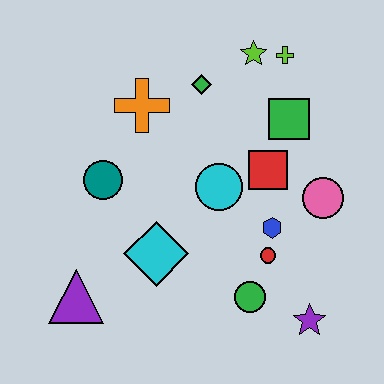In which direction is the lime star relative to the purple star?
The lime star is above the purple star.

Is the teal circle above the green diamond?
No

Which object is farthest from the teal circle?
The purple star is farthest from the teal circle.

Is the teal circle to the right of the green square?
No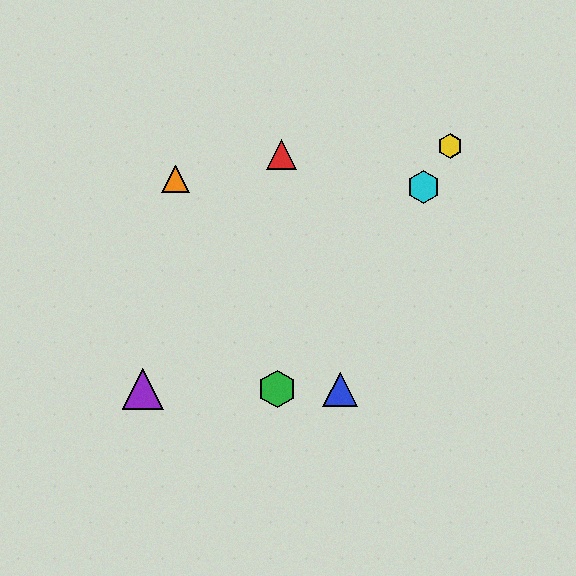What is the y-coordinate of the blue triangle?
The blue triangle is at y≈389.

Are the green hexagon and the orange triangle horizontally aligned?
No, the green hexagon is at y≈389 and the orange triangle is at y≈179.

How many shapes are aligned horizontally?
3 shapes (the blue triangle, the green hexagon, the purple triangle) are aligned horizontally.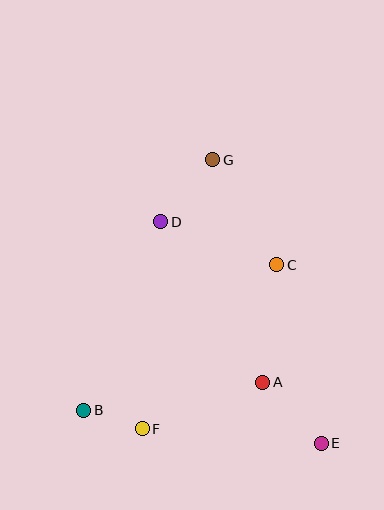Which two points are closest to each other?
Points B and F are closest to each other.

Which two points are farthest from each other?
Points E and G are farthest from each other.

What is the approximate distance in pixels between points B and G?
The distance between B and G is approximately 282 pixels.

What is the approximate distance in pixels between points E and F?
The distance between E and F is approximately 180 pixels.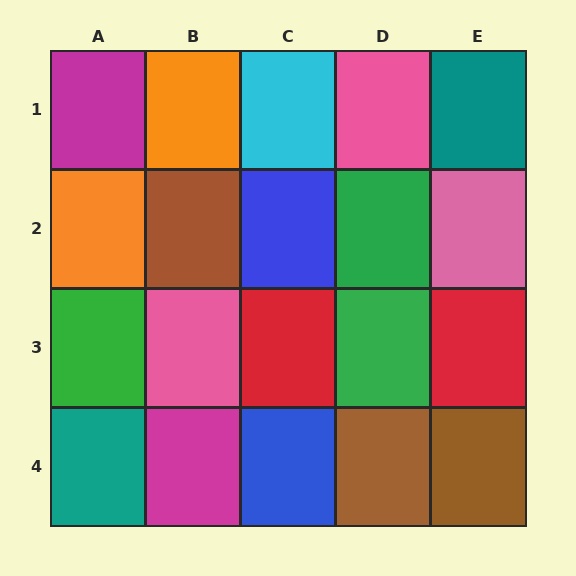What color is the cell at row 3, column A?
Green.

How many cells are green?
3 cells are green.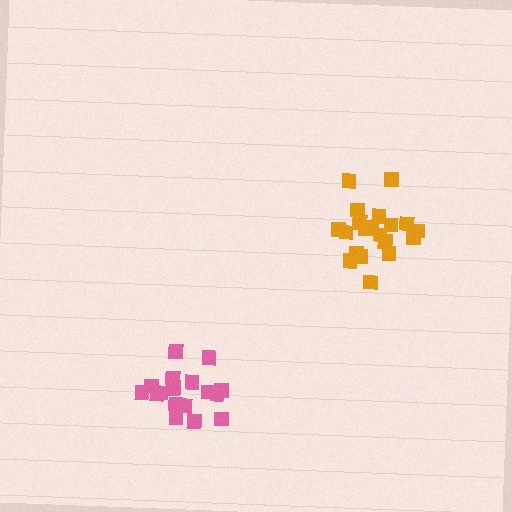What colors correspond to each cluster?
The clusters are colored: pink, orange.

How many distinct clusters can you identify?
There are 2 distinct clusters.